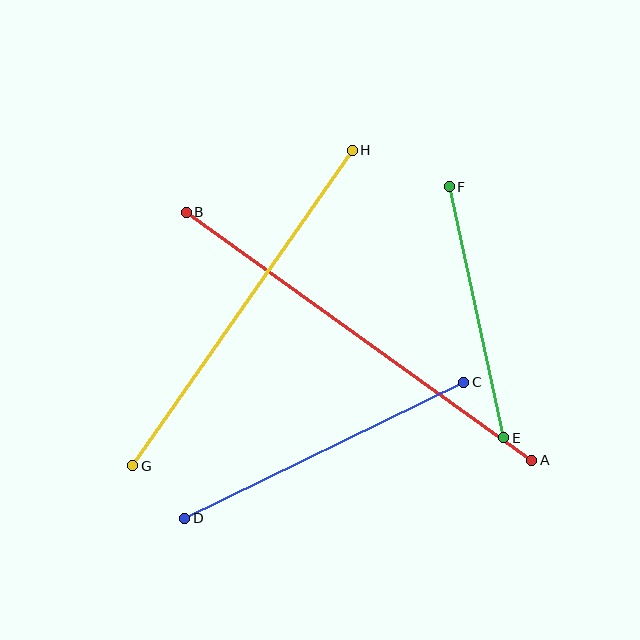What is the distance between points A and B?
The distance is approximately 425 pixels.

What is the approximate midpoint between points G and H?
The midpoint is at approximately (242, 308) pixels.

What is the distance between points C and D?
The distance is approximately 310 pixels.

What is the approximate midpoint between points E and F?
The midpoint is at approximately (477, 312) pixels.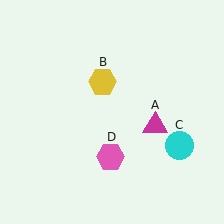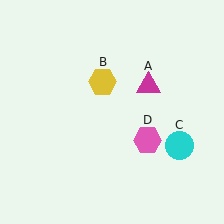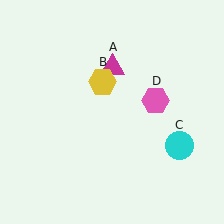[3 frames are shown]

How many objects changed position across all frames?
2 objects changed position: magenta triangle (object A), pink hexagon (object D).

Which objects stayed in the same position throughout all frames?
Yellow hexagon (object B) and cyan circle (object C) remained stationary.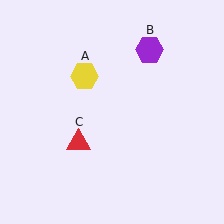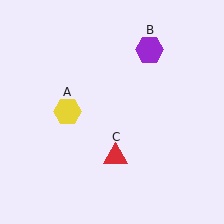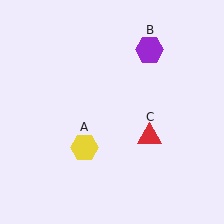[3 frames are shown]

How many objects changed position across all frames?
2 objects changed position: yellow hexagon (object A), red triangle (object C).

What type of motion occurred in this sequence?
The yellow hexagon (object A), red triangle (object C) rotated counterclockwise around the center of the scene.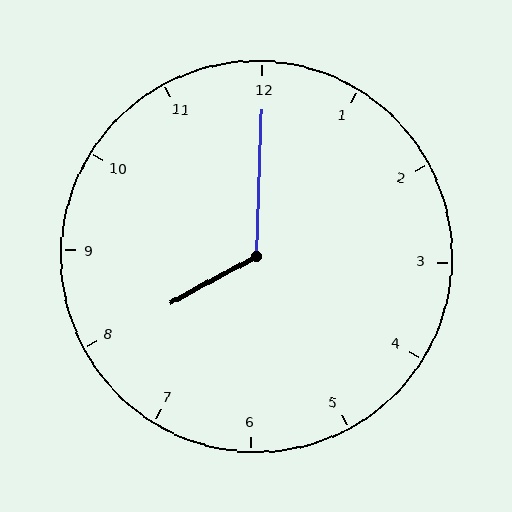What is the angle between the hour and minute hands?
Approximately 120 degrees.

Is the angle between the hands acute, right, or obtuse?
It is obtuse.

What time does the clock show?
8:00.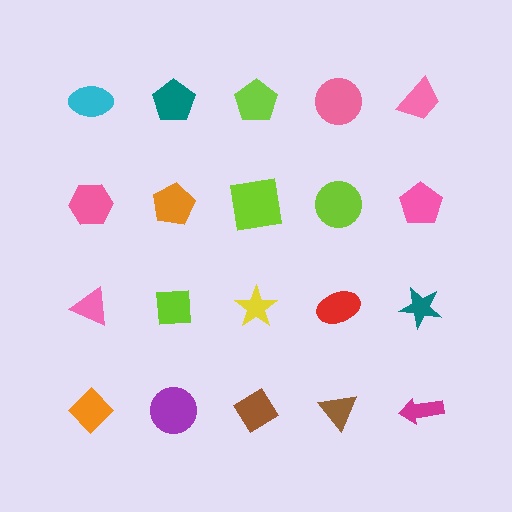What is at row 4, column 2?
A purple circle.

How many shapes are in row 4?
5 shapes.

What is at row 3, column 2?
A lime square.